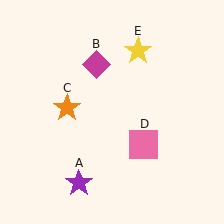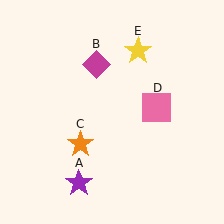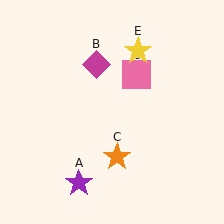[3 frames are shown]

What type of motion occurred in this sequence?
The orange star (object C), pink square (object D) rotated counterclockwise around the center of the scene.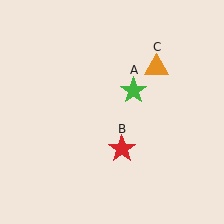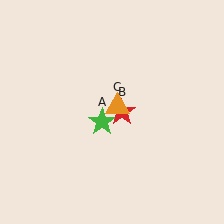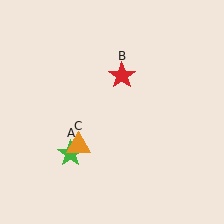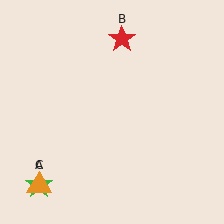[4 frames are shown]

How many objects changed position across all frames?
3 objects changed position: green star (object A), red star (object B), orange triangle (object C).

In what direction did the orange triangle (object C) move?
The orange triangle (object C) moved down and to the left.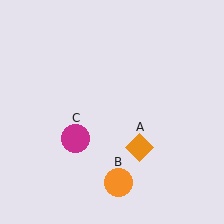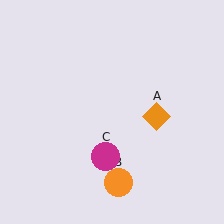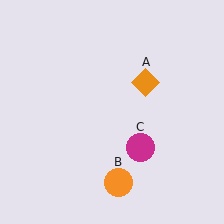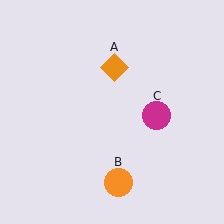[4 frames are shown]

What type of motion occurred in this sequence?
The orange diamond (object A), magenta circle (object C) rotated counterclockwise around the center of the scene.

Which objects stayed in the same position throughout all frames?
Orange circle (object B) remained stationary.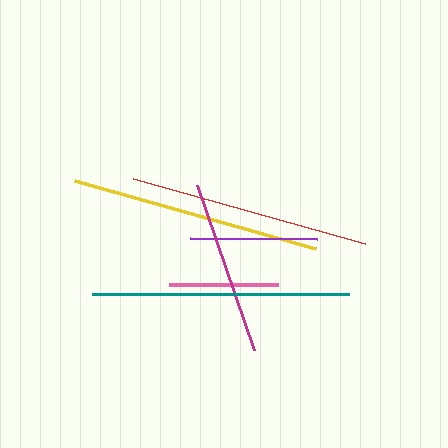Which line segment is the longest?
The teal line is the longest at approximately 257 pixels.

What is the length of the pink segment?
The pink segment is approximately 109 pixels long.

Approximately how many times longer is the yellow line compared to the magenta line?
The yellow line is approximately 1.4 times the length of the magenta line.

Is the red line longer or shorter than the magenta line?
The red line is longer than the magenta line.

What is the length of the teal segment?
The teal segment is approximately 257 pixels long.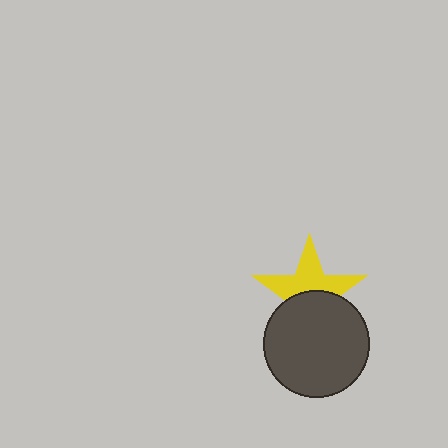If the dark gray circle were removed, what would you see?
You would see the complete yellow star.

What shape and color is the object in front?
The object in front is a dark gray circle.